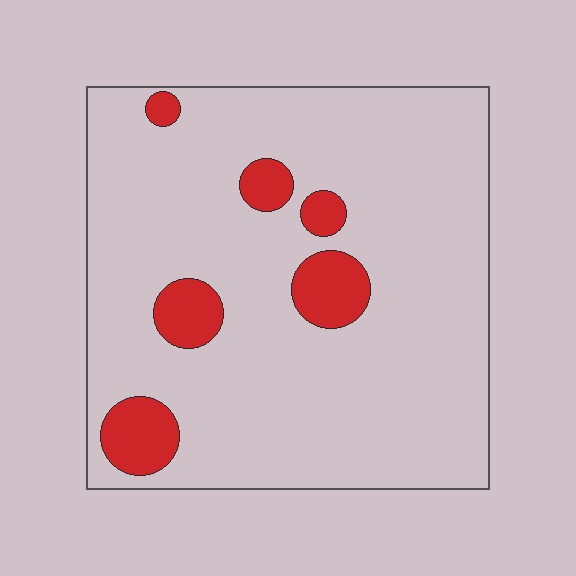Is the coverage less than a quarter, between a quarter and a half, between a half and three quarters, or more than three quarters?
Less than a quarter.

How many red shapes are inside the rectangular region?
6.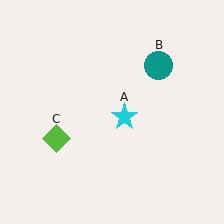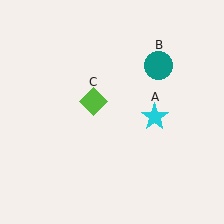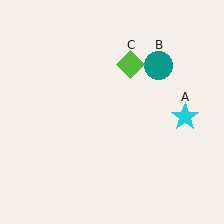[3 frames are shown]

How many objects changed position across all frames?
2 objects changed position: cyan star (object A), lime diamond (object C).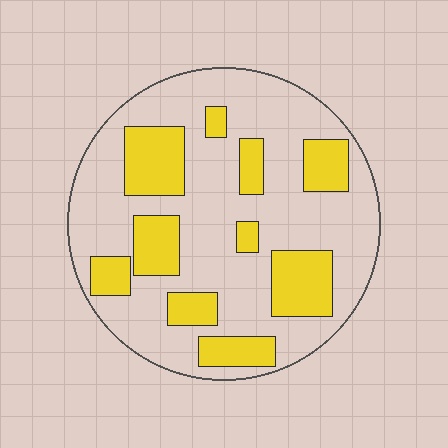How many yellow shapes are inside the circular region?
10.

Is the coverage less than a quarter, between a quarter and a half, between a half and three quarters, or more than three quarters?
Between a quarter and a half.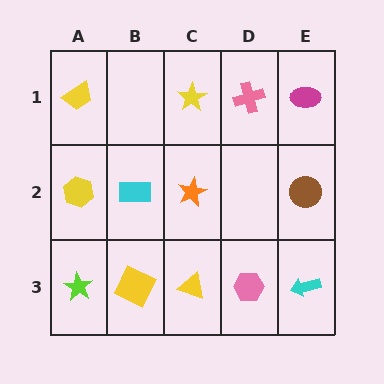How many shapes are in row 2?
4 shapes.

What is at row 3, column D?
A pink hexagon.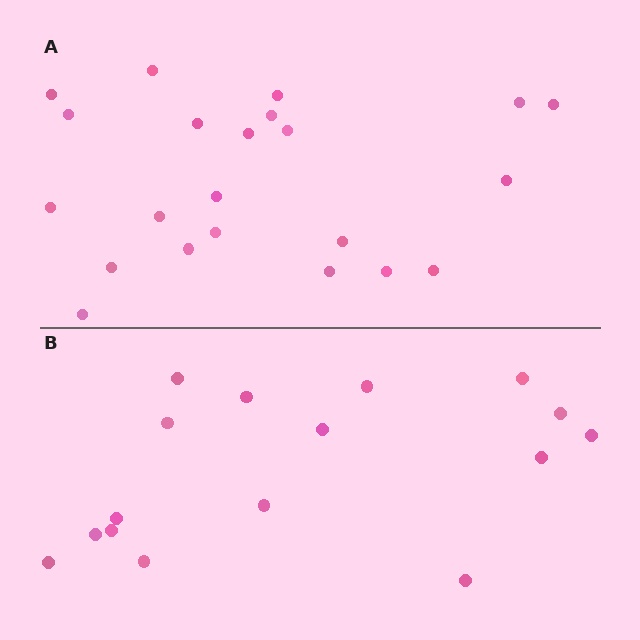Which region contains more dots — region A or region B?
Region A (the top region) has more dots.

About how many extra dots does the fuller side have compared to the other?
Region A has about 6 more dots than region B.